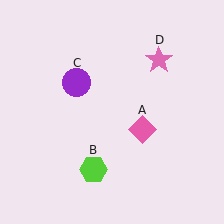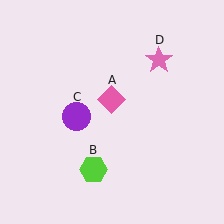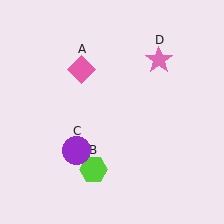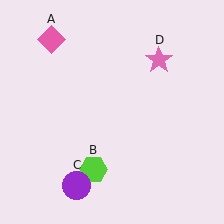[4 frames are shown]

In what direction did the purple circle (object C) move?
The purple circle (object C) moved down.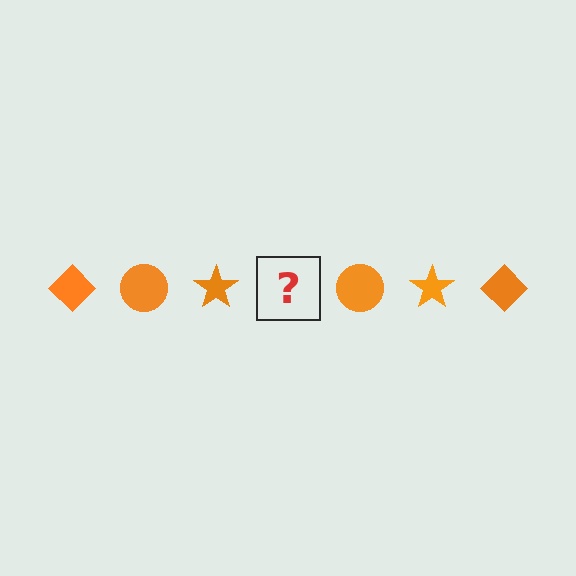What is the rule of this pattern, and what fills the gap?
The rule is that the pattern cycles through diamond, circle, star shapes in orange. The gap should be filled with an orange diamond.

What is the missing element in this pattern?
The missing element is an orange diamond.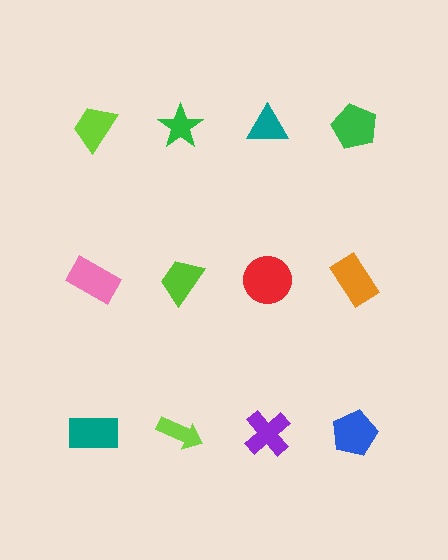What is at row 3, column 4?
A blue pentagon.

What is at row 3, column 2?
A lime arrow.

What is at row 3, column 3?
A purple cross.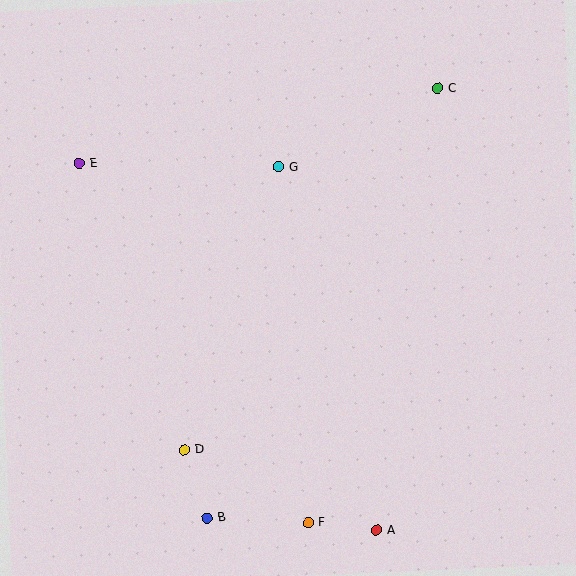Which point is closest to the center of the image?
Point G at (279, 167) is closest to the center.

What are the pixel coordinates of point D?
Point D is at (185, 450).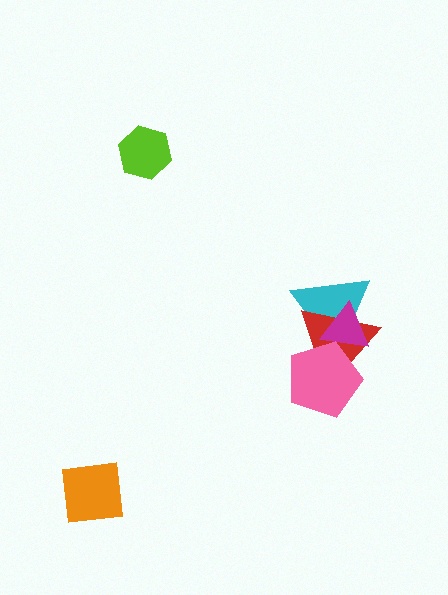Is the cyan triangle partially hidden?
Yes, it is partially covered by another shape.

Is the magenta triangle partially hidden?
Yes, it is partially covered by another shape.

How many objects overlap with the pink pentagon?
3 objects overlap with the pink pentagon.